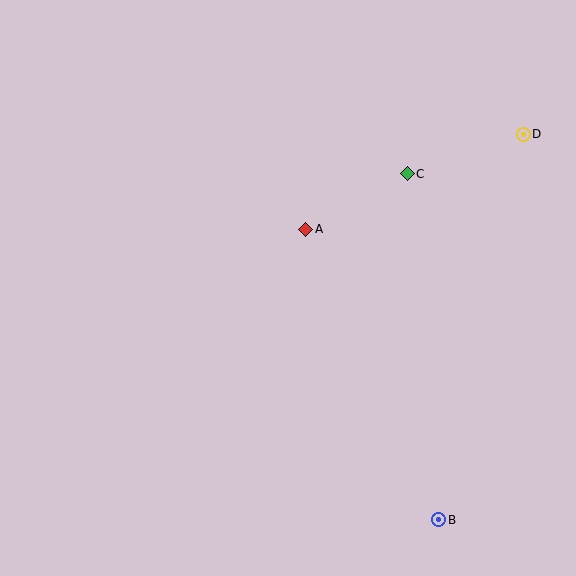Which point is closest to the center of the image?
Point A at (305, 229) is closest to the center.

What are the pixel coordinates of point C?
Point C is at (407, 174).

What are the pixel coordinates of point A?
Point A is at (305, 229).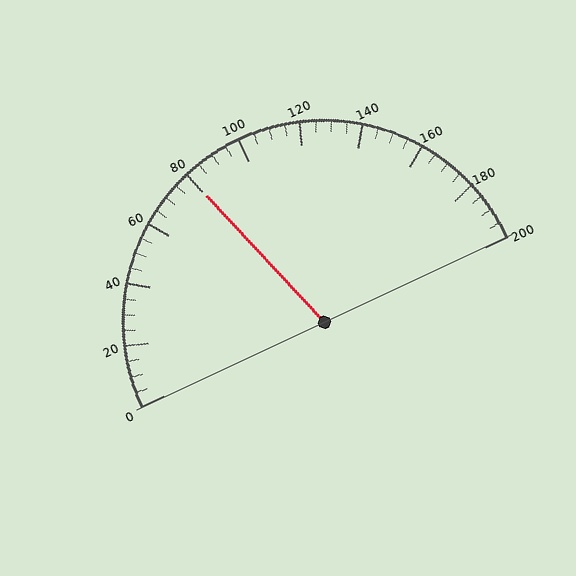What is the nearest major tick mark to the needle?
The nearest major tick mark is 80.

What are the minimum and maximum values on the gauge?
The gauge ranges from 0 to 200.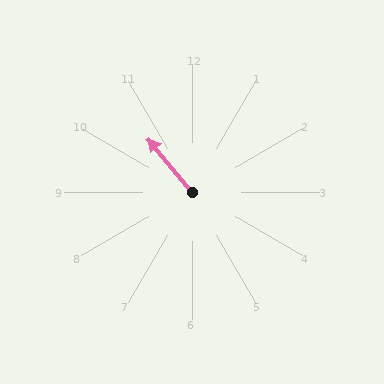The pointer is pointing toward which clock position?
Roughly 11 o'clock.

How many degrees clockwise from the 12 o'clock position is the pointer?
Approximately 320 degrees.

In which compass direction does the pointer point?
Northwest.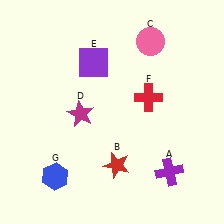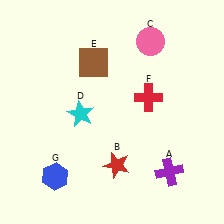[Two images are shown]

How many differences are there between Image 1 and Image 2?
There are 2 differences between the two images.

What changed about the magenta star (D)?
In Image 1, D is magenta. In Image 2, it changed to cyan.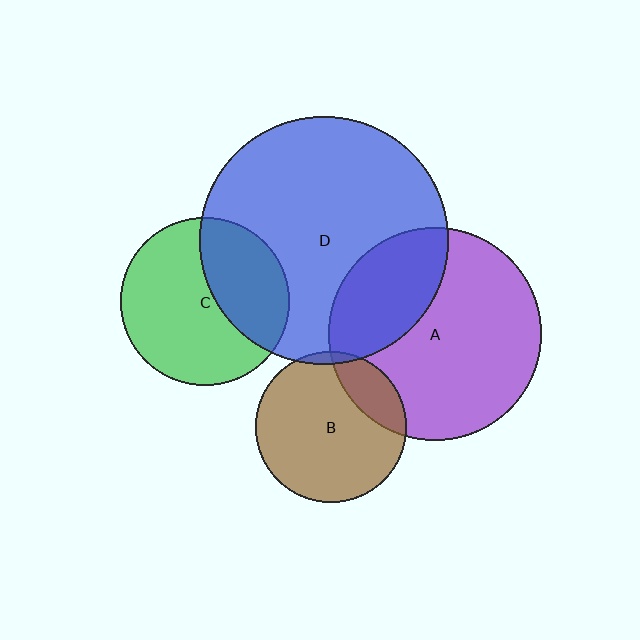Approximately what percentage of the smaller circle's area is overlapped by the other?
Approximately 30%.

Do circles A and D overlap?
Yes.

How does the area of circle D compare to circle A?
Approximately 1.4 times.